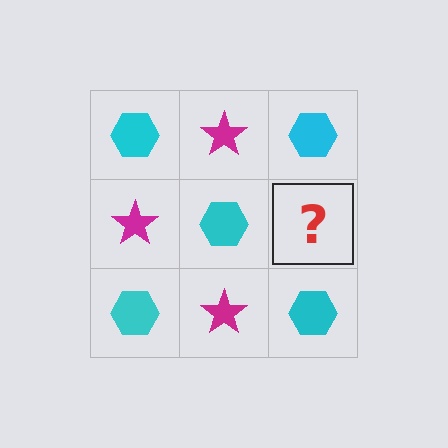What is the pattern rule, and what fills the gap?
The rule is that it alternates cyan hexagon and magenta star in a checkerboard pattern. The gap should be filled with a magenta star.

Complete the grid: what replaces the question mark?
The question mark should be replaced with a magenta star.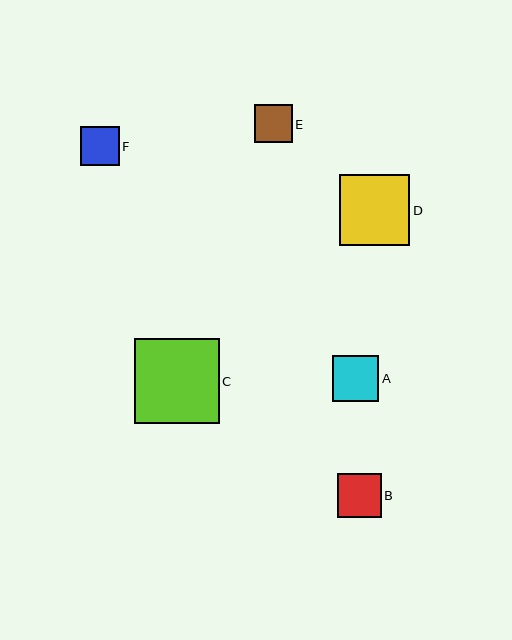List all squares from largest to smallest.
From largest to smallest: C, D, A, B, F, E.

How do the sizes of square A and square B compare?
Square A and square B are approximately the same size.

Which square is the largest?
Square C is the largest with a size of approximately 85 pixels.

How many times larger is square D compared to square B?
Square D is approximately 1.6 times the size of square B.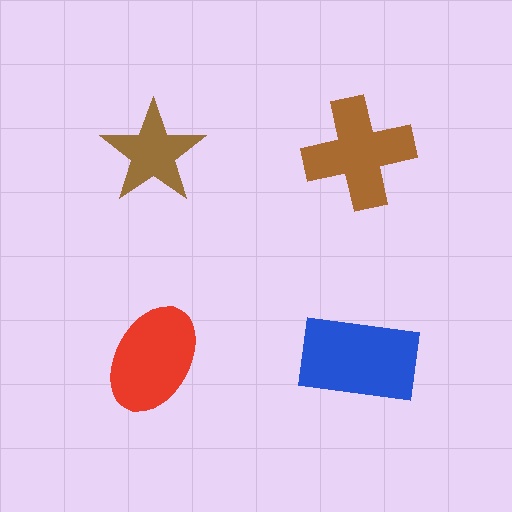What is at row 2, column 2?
A blue rectangle.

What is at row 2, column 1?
A red ellipse.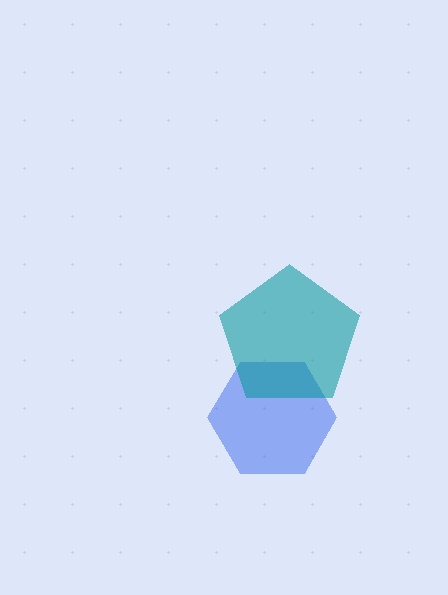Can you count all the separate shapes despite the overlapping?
Yes, there are 2 separate shapes.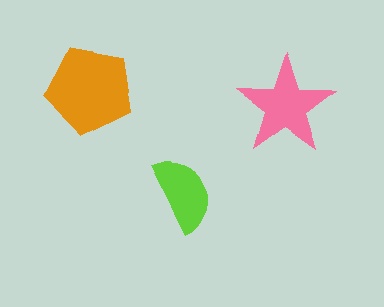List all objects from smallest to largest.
The lime semicircle, the pink star, the orange pentagon.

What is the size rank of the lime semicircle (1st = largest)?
3rd.